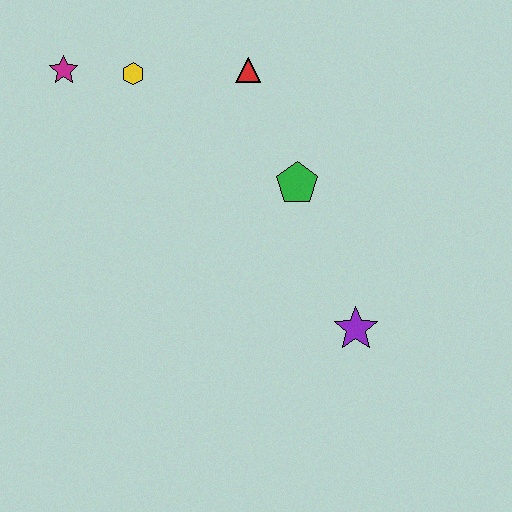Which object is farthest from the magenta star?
The purple star is farthest from the magenta star.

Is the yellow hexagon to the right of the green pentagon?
No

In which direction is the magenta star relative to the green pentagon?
The magenta star is to the left of the green pentagon.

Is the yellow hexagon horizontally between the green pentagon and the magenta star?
Yes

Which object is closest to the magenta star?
The yellow hexagon is closest to the magenta star.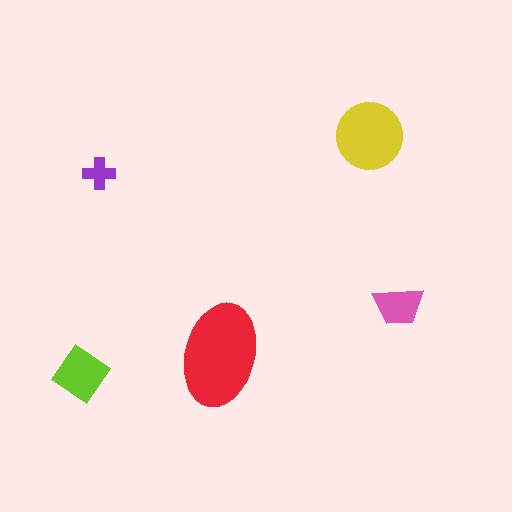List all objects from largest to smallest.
The red ellipse, the yellow circle, the lime diamond, the pink trapezoid, the purple cross.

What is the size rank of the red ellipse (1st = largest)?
1st.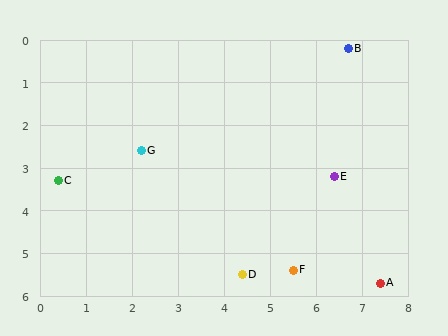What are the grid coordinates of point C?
Point C is at approximately (0.4, 3.3).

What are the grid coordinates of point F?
Point F is at approximately (5.5, 5.4).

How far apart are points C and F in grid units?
Points C and F are about 5.5 grid units apart.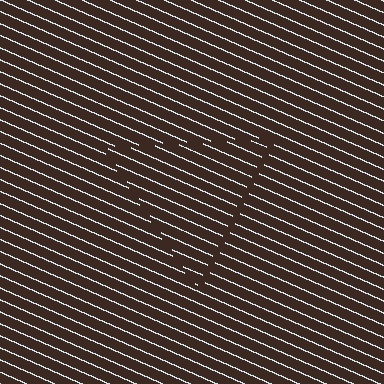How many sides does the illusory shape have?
3 sides — the line-ends trace a triangle.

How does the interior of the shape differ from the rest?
The interior of the shape contains the same grating, shifted by half a period — the contour is defined by the phase discontinuity where line-ends from the inner and outer gratings abut.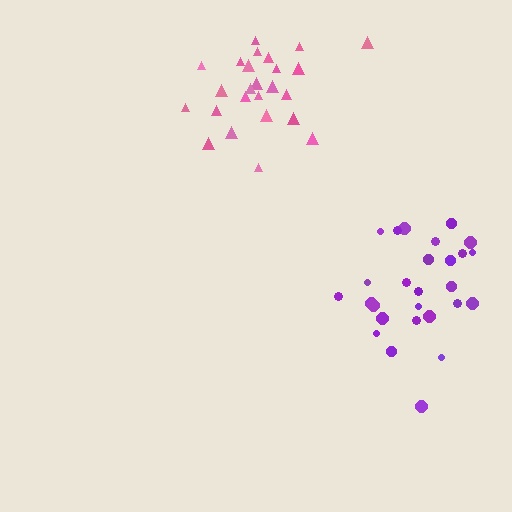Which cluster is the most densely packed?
Purple.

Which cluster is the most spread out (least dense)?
Pink.